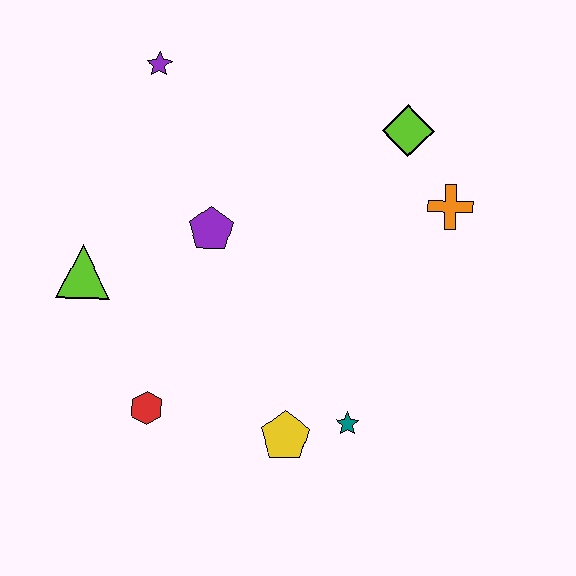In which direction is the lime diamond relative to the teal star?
The lime diamond is above the teal star.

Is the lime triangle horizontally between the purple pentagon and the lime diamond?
No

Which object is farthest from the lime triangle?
The orange cross is farthest from the lime triangle.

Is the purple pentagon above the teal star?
Yes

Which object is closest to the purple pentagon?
The lime triangle is closest to the purple pentagon.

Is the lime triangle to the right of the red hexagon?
No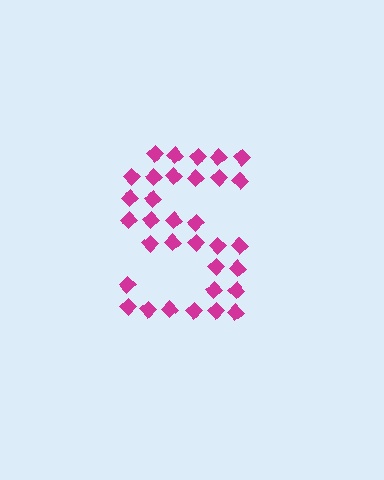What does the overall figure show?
The overall figure shows the letter S.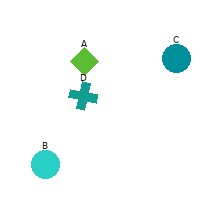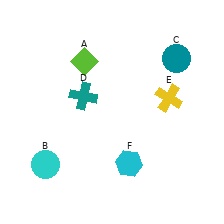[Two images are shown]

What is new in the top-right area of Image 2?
A yellow cross (E) was added in the top-right area of Image 2.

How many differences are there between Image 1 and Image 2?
There are 2 differences between the two images.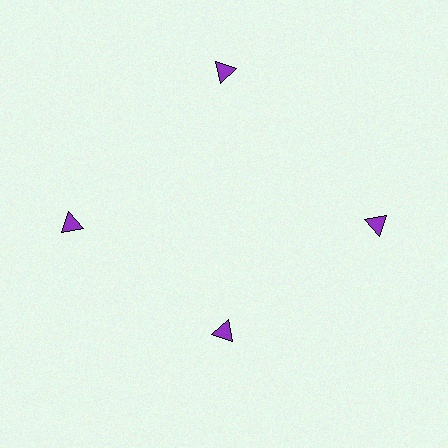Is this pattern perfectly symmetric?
No. The 4 purple triangles are arranged in a ring, but one element near the 6 o'clock position is pulled inward toward the center, breaking the 4-fold rotational symmetry.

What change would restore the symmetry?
The symmetry would be restored by moving it outward, back onto the ring so that all 4 triangles sit at equal angles and equal distance from the center.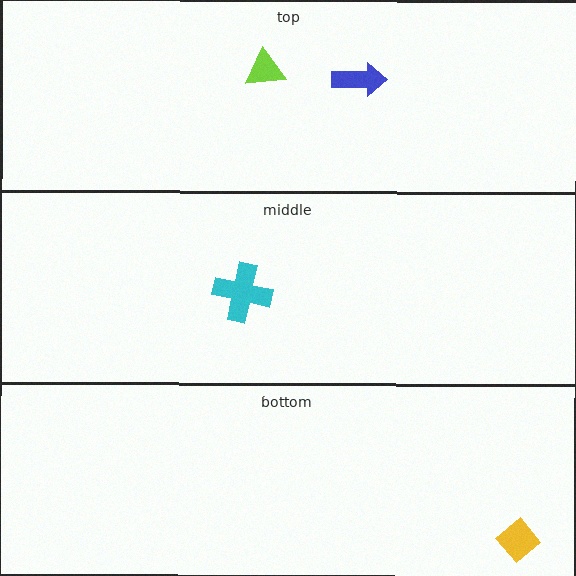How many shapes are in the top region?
2.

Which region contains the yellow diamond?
The bottom region.